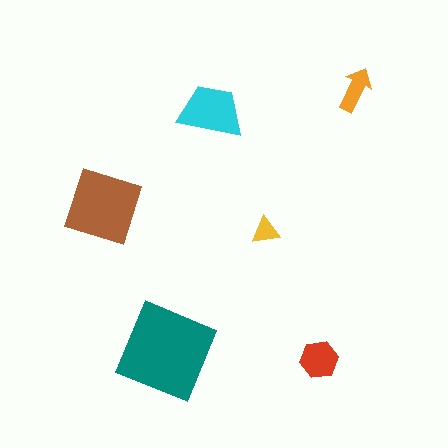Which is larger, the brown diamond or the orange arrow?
The brown diamond.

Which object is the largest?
The teal square.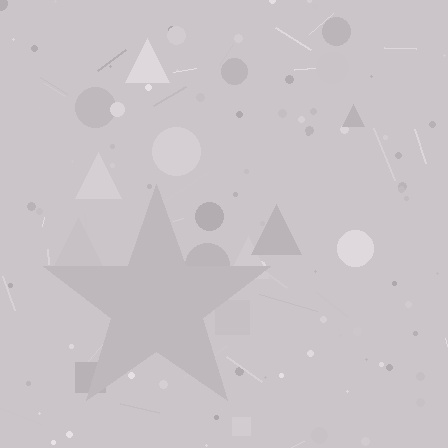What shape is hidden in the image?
A star is hidden in the image.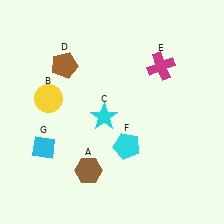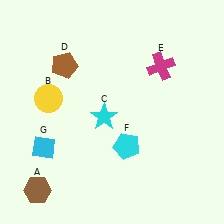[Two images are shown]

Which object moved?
The brown hexagon (A) moved left.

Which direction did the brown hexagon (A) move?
The brown hexagon (A) moved left.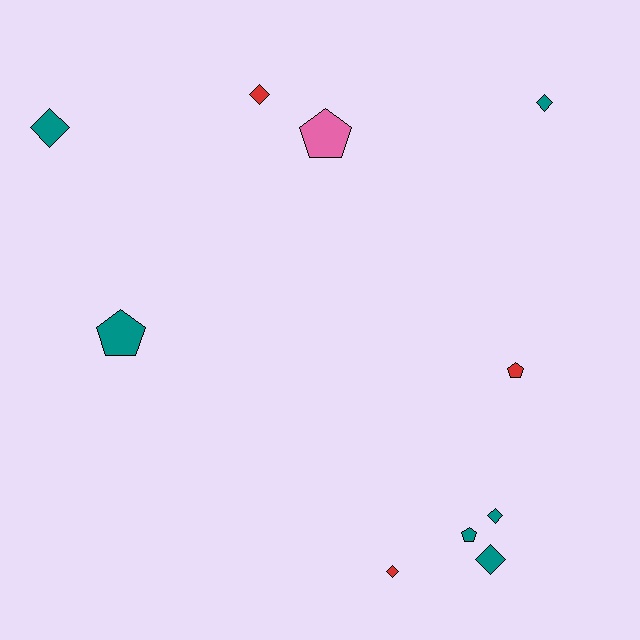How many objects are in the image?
There are 10 objects.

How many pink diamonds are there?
There are no pink diamonds.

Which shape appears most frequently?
Diamond, with 6 objects.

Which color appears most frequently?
Teal, with 6 objects.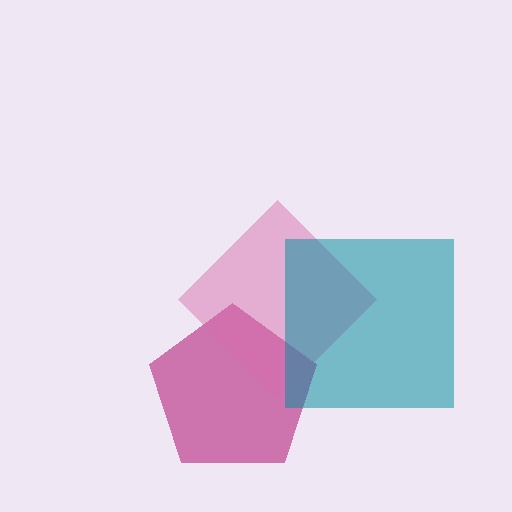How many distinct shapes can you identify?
There are 3 distinct shapes: a magenta pentagon, a pink diamond, a teal square.